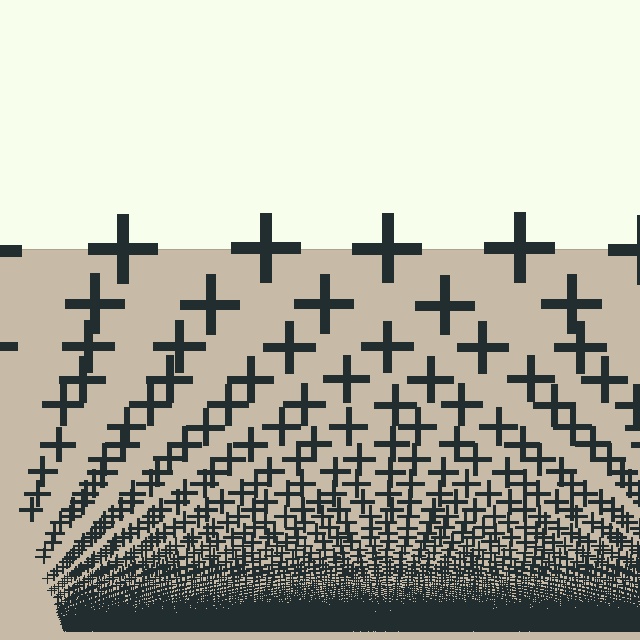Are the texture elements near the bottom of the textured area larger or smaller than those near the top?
Smaller. The gradient is inverted — elements near the bottom are smaller and denser.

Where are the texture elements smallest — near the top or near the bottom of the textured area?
Near the bottom.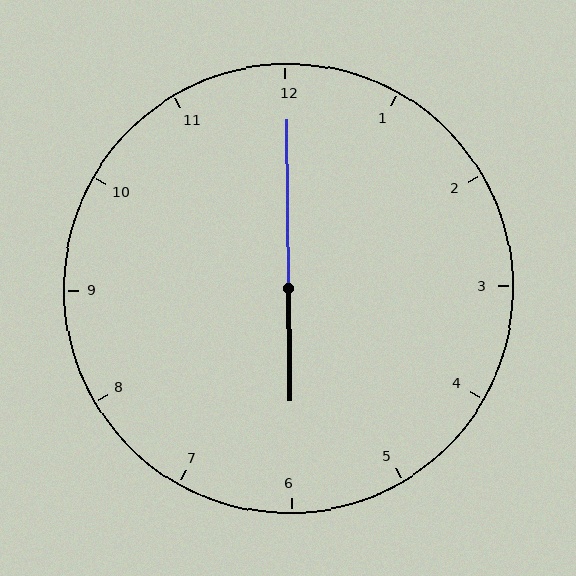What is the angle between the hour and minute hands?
Approximately 180 degrees.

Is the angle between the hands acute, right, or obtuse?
It is obtuse.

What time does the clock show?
6:00.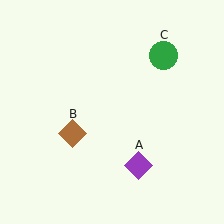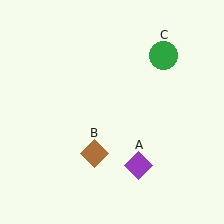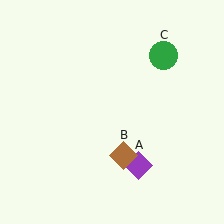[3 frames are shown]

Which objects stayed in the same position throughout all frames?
Purple diamond (object A) and green circle (object C) remained stationary.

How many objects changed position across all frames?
1 object changed position: brown diamond (object B).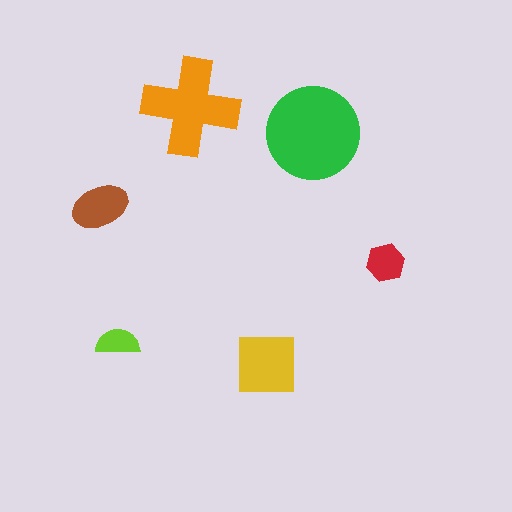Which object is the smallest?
The lime semicircle.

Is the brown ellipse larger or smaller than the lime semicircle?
Larger.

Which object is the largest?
The green circle.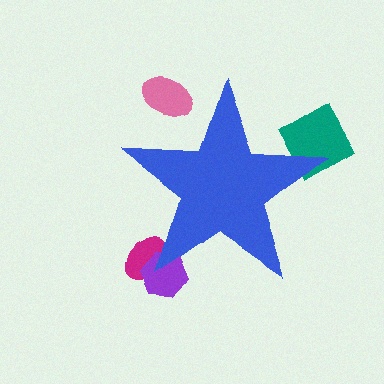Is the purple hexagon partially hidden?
Yes, the purple hexagon is partially hidden behind the blue star.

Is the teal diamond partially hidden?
Yes, the teal diamond is partially hidden behind the blue star.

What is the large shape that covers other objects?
A blue star.